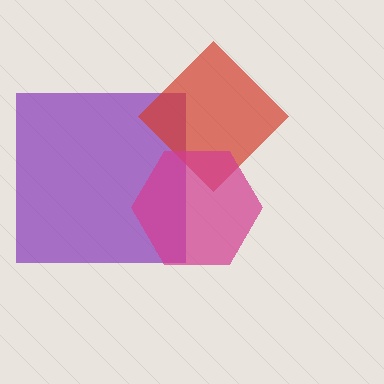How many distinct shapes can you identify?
There are 3 distinct shapes: a purple square, a red diamond, a magenta hexagon.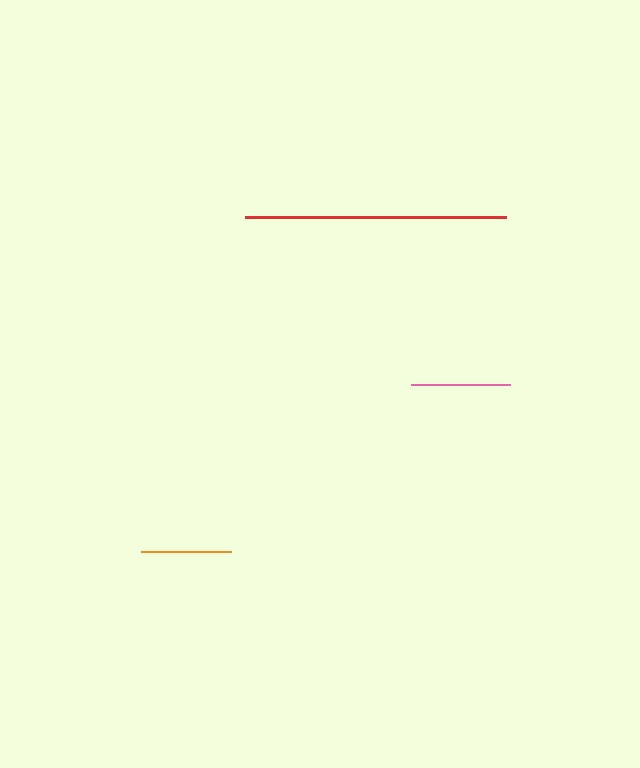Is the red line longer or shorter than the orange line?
The red line is longer than the orange line.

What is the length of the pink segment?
The pink segment is approximately 99 pixels long.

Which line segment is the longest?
The red line is the longest at approximately 261 pixels.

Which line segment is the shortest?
The orange line is the shortest at approximately 90 pixels.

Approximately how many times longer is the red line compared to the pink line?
The red line is approximately 2.6 times the length of the pink line.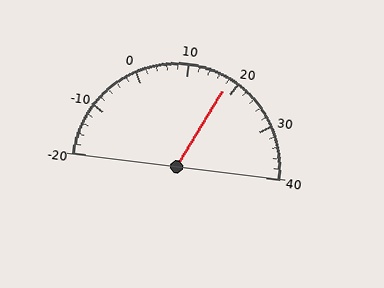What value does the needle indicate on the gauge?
The needle indicates approximately 18.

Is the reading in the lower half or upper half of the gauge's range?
The reading is in the upper half of the range (-20 to 40).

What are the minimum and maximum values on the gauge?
The gauge ranges from -20 to 40.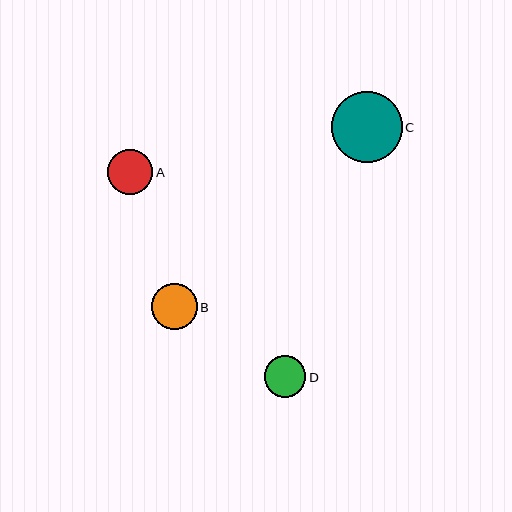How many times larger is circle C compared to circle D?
Circle C is approximately 1.7 times the size of circle D.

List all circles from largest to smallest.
From largest to smallest: C, B, A, D.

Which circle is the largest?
Circle C is the largest with a size of approximately 71 pixels.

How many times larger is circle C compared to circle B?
Circle C is approximately 1.6 times the size of circle B.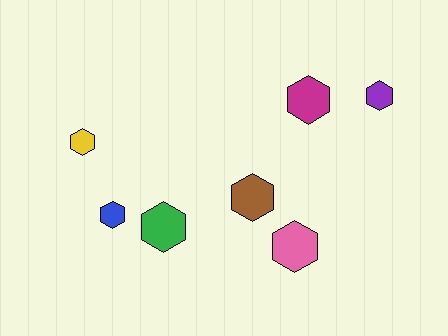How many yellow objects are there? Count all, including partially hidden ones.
There is 1 yellow object.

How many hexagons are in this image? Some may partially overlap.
There are 7 hexagons.